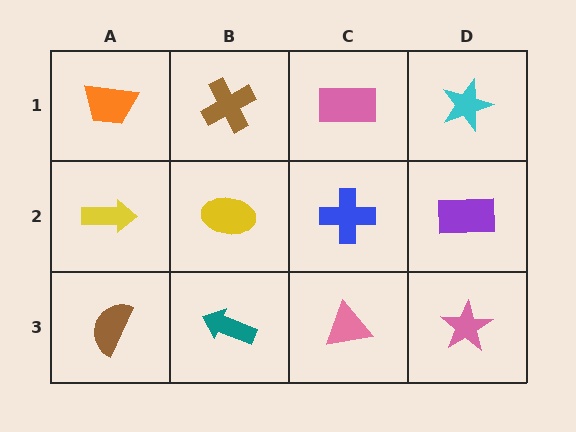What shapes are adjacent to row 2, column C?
A pink rectangle (row 1, column C), a pink triangle (row 3, column C), a yellow ellipse (row 2, column B), a purple rectangle (row 2, column D).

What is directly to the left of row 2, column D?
A blue cross.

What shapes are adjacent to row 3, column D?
A purple rectangle (row 2, column D), a pink triangle (row 3, column C).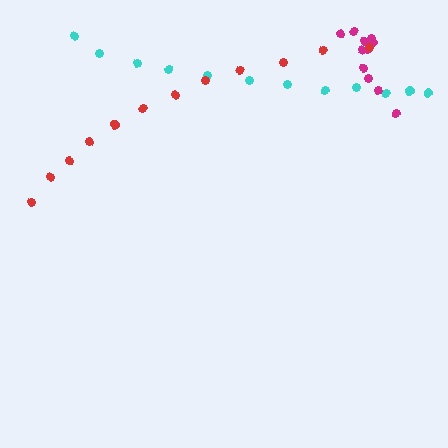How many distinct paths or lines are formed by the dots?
There are 3 distinct paths.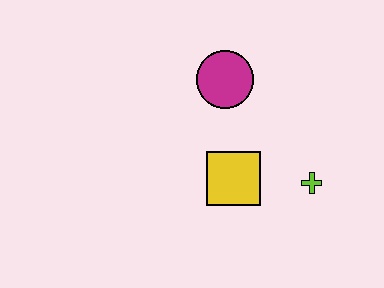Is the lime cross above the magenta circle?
No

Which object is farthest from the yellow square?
The magenta circle is farthest from the yellow square.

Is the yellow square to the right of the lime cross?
No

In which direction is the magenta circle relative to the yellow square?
The magenta circle is above the yellow square.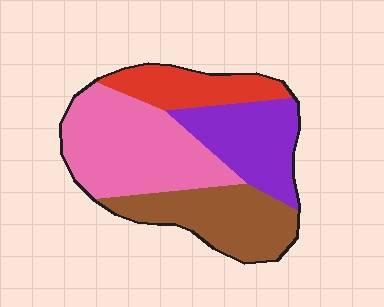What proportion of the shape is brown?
Brown covers about 25% of the shape.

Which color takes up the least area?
Red, at roughly 15%.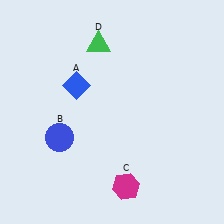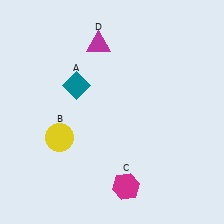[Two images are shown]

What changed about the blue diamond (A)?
In Image 1, A is blue. In Image 2, it changed to teal.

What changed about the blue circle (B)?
In Image 1, B is blue. In Image 2, it changed to yellow.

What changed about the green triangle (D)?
In Image 1, D is green. In Image 2, it changed to magenta.